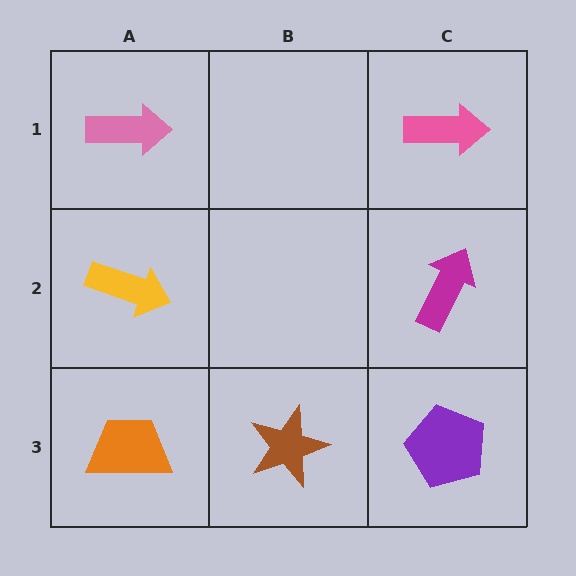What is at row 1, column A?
A pink arrow.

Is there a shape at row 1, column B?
No, that cell is empty.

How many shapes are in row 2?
2 shapes.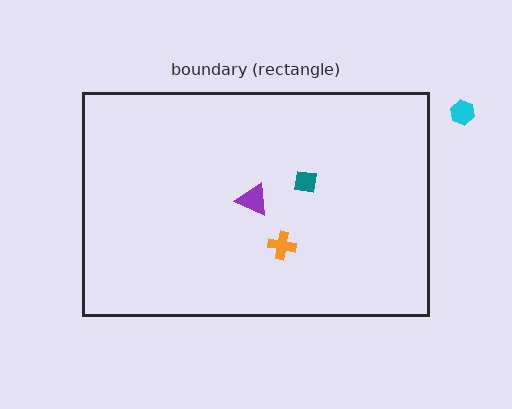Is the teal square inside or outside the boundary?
Inside.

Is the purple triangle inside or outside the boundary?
Inside.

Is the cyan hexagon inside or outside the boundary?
Outside.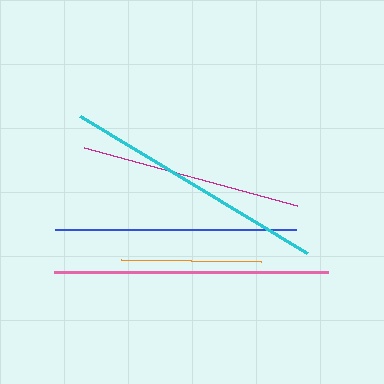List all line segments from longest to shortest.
From longest to shortest: pink, cyan, blue, magenta, orange.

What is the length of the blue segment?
The blue segment is approximately 240 pixels long.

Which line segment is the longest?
The pink line is the longest at approximately 274 pixels.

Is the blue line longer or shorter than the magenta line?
The blue line is longer than the magenta line.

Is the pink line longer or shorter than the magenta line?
The pink line is longer than the magenta line.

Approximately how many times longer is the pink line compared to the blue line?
The pink line is approximately 1.1 times the length of the blue line.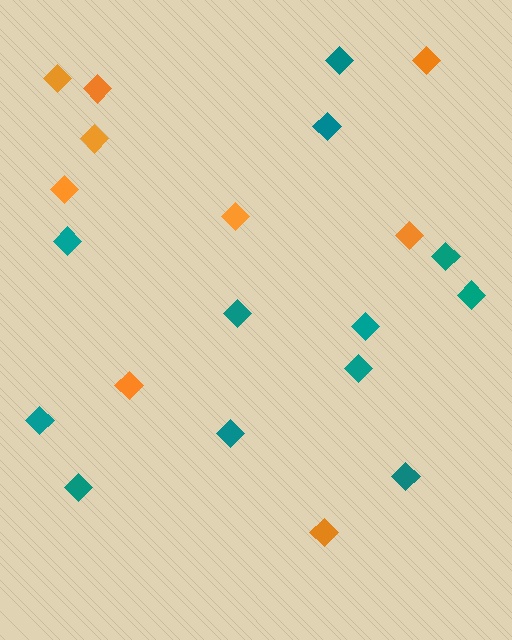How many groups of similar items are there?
There are 2 groups: one group of teal diamonds (12) and one group of orange diamonds (9).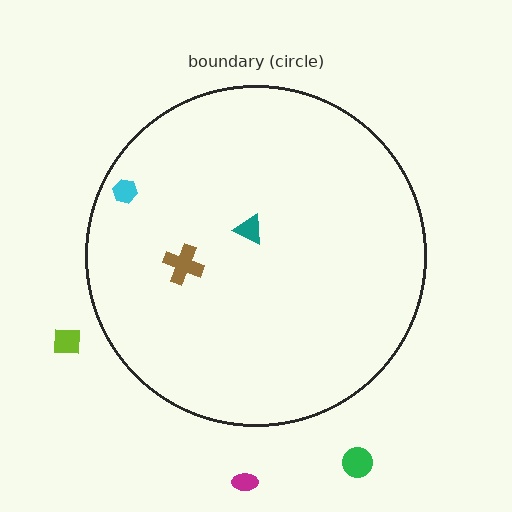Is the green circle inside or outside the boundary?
Outside.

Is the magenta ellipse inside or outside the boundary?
Outside.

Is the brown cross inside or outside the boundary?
Inside.